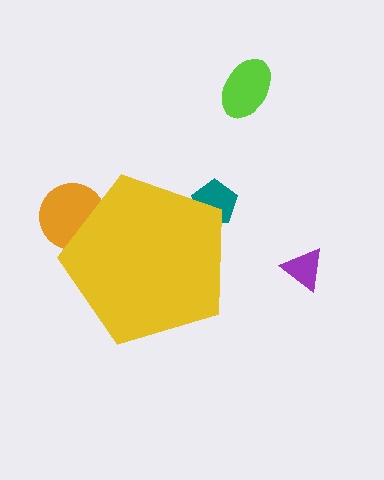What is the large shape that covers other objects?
A yellow pentagon.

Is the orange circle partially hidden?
Yes, the orange circle is partially hidden behind the yellow pentagon.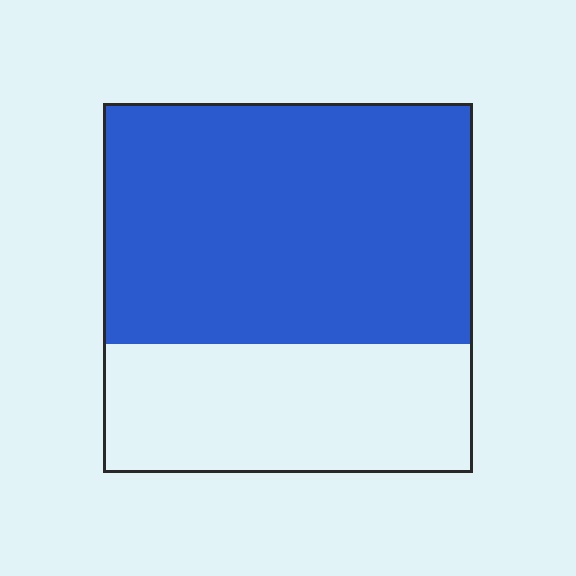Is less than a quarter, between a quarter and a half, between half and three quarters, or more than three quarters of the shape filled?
Between half and three quarters.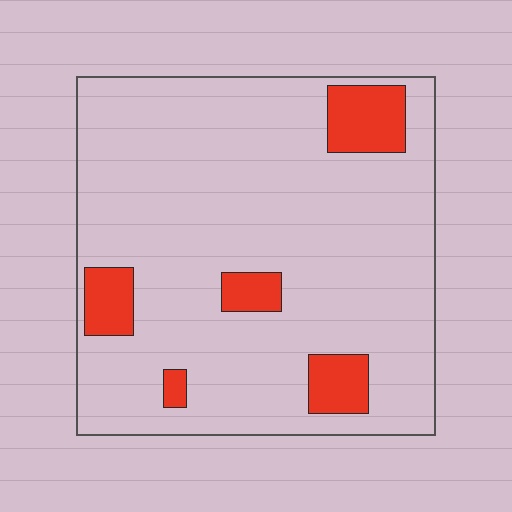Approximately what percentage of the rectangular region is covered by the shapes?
Approximately 10%.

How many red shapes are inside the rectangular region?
5.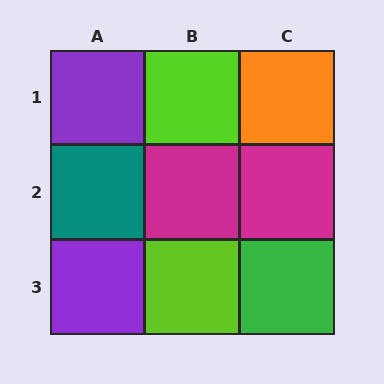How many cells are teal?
1 cell is teal.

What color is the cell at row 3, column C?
Green.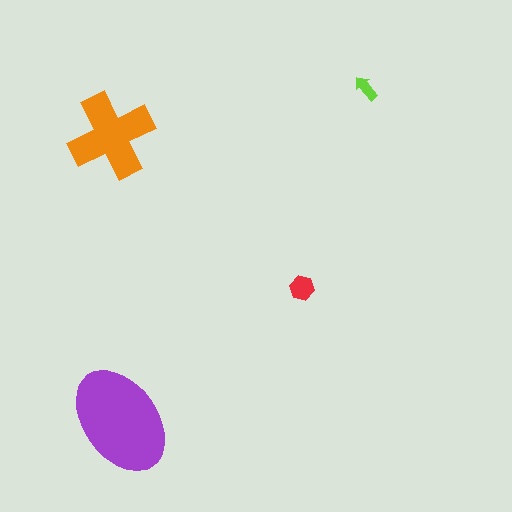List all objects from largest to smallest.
The purple ellipse, the orange cross, the red hexagon, the lime arrow.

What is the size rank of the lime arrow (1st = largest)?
4th.